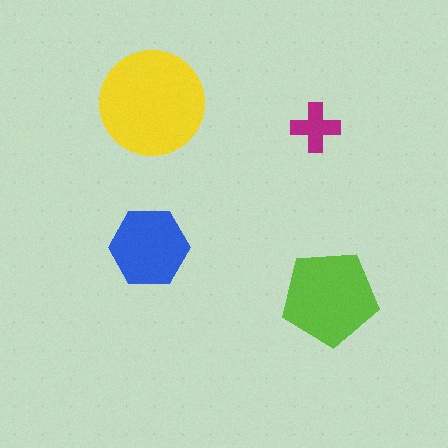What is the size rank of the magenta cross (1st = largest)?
4th.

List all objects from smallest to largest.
The magenta cross, the blue hexagon, the lime pentagon, the yellow circle.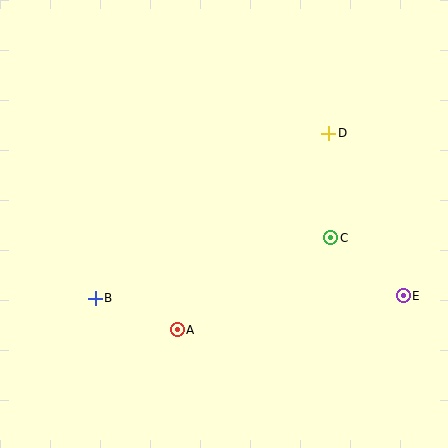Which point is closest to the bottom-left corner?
Point B is closest to the bottom-left corner.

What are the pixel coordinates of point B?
Point B is at (95, 298).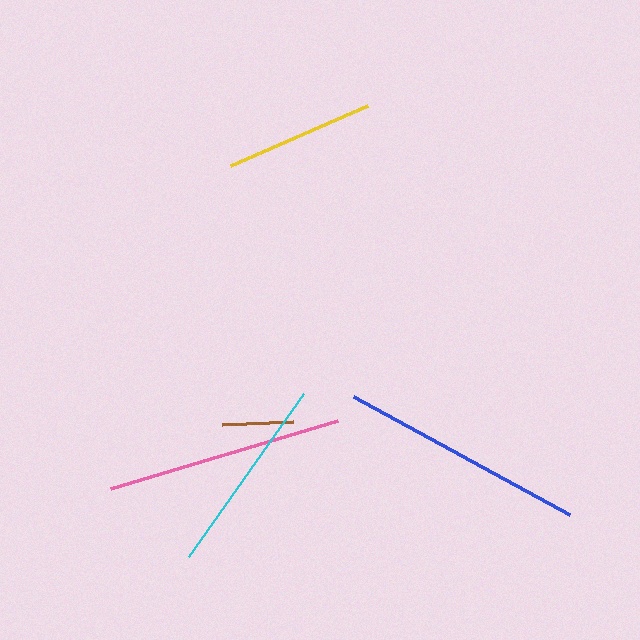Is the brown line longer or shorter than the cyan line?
The cyan line is longer than the brown line.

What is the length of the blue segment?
The blue segment is approximately 246 pixels long.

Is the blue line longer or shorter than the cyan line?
The blue line is longer than the cyan line.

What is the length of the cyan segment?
The cyan segment is approximately 200 pixels long.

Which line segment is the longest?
The blue line is the longest at approximately 246 pixels.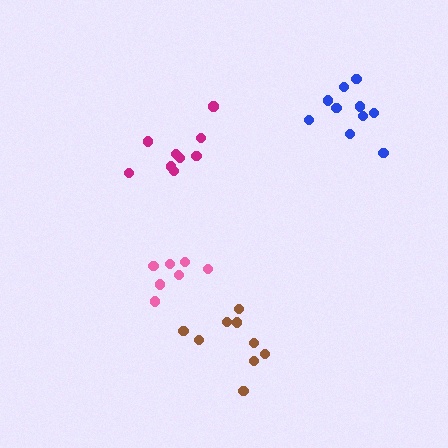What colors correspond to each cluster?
The clusters are colored: pink, magenta, blue, brown.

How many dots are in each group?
Group 1: 7 dots, Group 2: 9 dots, Group 3: 10 dots, Group 4: 9 dots (35 total).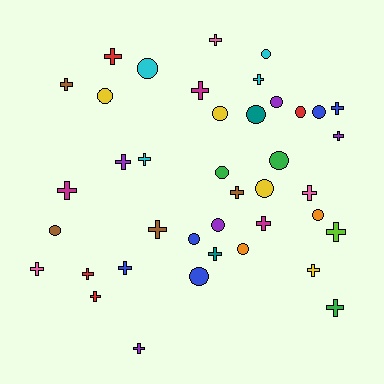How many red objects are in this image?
There are 4 red objects.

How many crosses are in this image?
There are 23 crosses.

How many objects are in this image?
There are 40 objects.